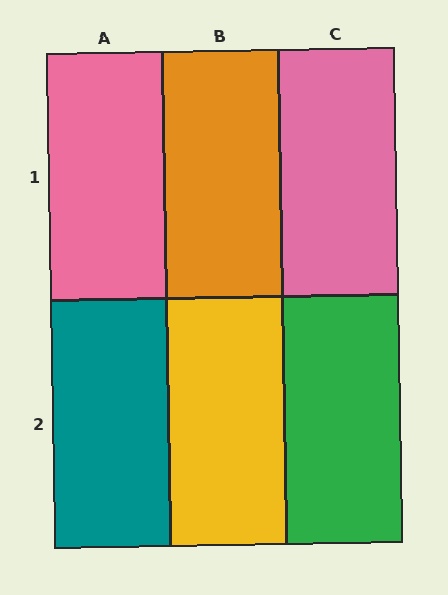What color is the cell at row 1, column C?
Pink.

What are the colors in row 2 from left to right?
Teal, yellow, green.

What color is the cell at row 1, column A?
Pink.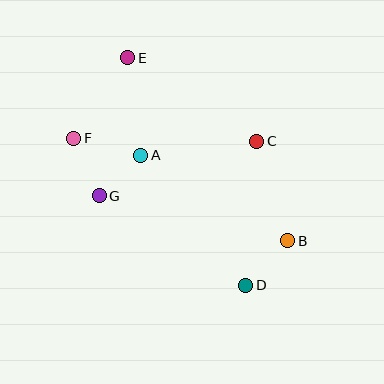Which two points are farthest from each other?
Points D and E are farthest from each other.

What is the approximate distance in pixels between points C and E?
The distance between C and E is approximately 154 pixels.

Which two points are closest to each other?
Points A and G are closest to each other.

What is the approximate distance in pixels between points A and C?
The distance between A and C is approximately 117 pixels.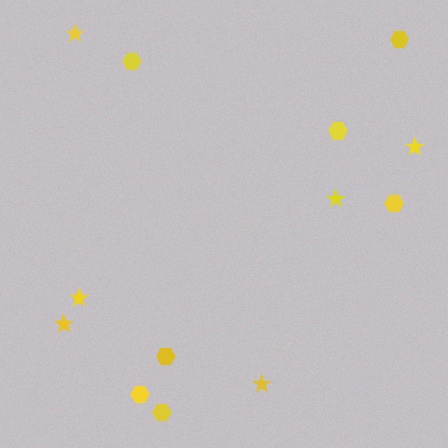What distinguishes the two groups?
There are 2 groups: one group of stars (6) and one group of hexagons (7).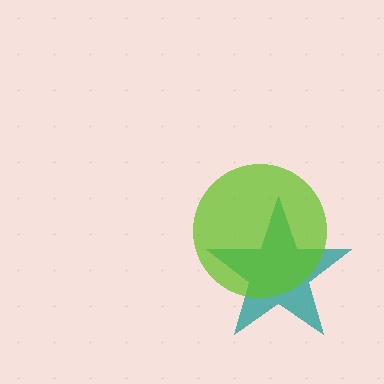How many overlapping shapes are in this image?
There are 2 overlapping shapes in the image.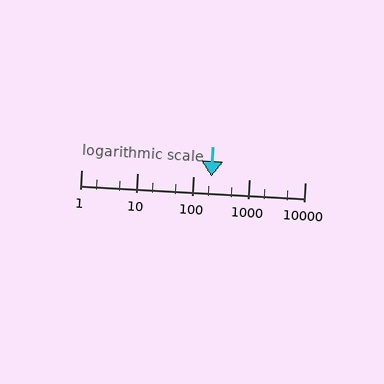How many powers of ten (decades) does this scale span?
The scale spans 4 decades, from 1 to 10000.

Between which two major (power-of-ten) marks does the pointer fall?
The pointer is between 100 and 1000.